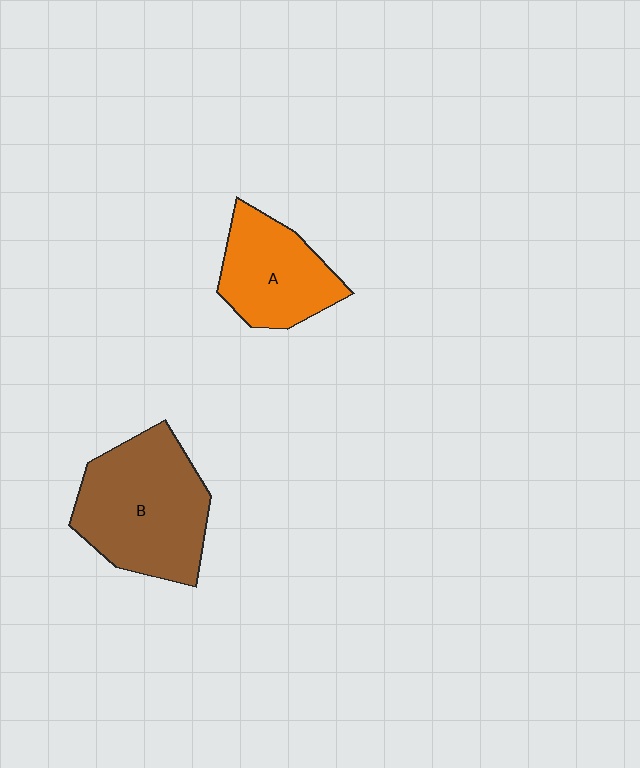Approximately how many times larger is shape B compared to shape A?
Approximately 1.5 times.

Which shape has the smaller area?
Shape A (orange).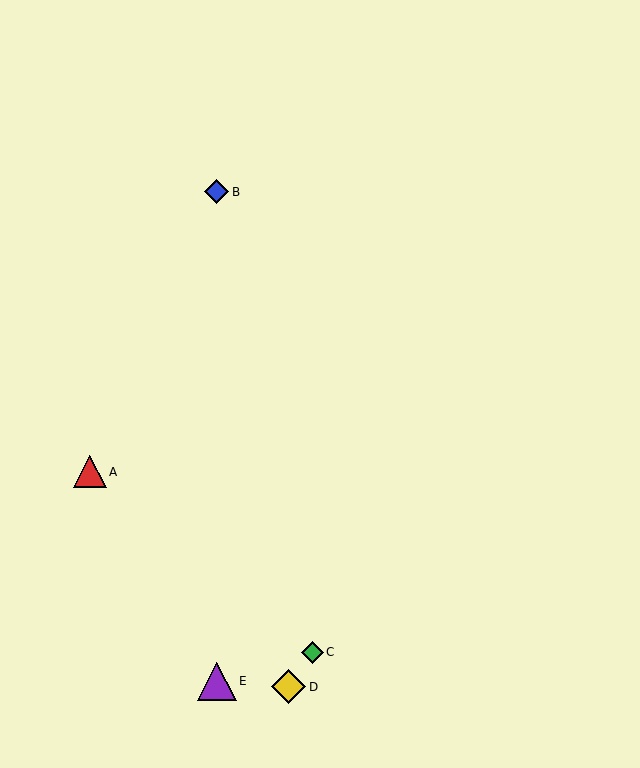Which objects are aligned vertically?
Objects B, E are aligned vertically.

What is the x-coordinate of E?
Object E is at x≈217.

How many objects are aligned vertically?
2 objects (B, E) are aligned vertically.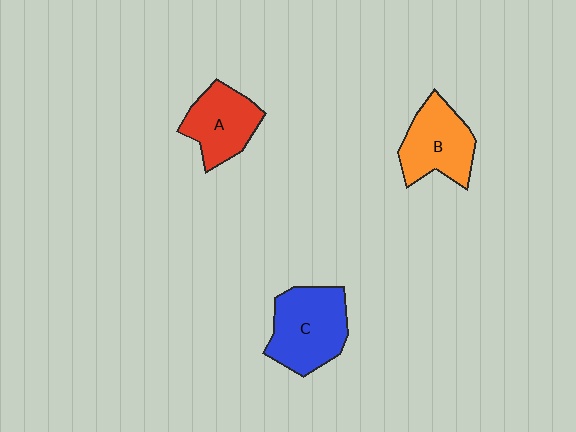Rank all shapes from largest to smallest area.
From largest to smallest: C (blue), B (orange), A (red).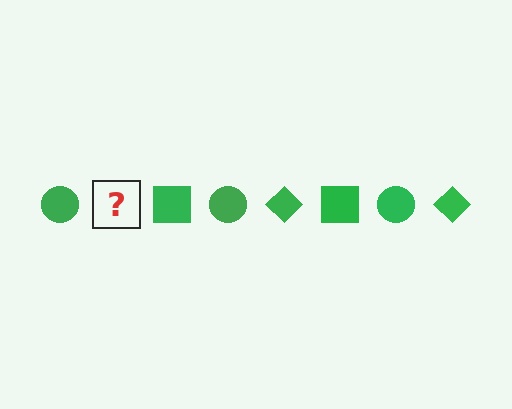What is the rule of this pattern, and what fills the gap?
The rule is that the pattern cycles through circle, diamond, square shapes in green. The gap should be filled with a green diamond.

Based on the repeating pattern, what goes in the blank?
The blank should be a green diamond.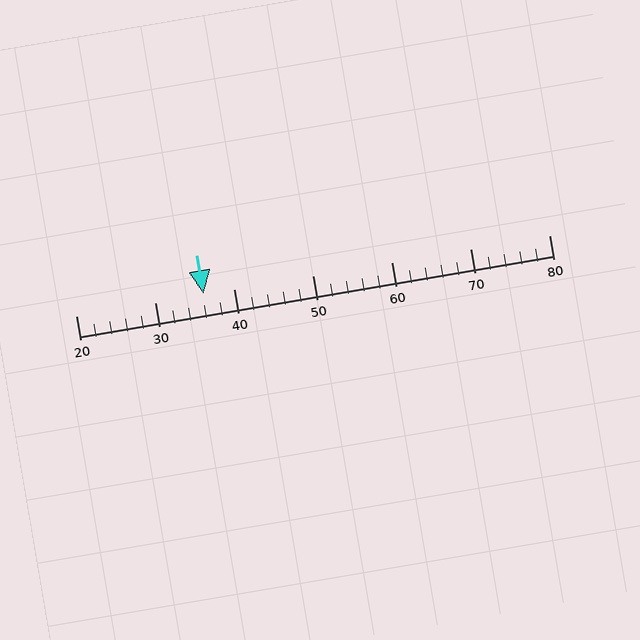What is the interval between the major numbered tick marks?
The major tick marks are spaced 10 units apart.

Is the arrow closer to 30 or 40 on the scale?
The arrow is closer to 40.